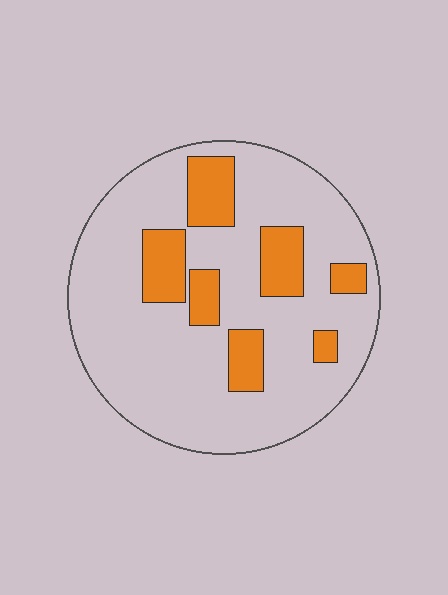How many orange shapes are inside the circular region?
7.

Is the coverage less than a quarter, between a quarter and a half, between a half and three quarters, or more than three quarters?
Less than a quarter.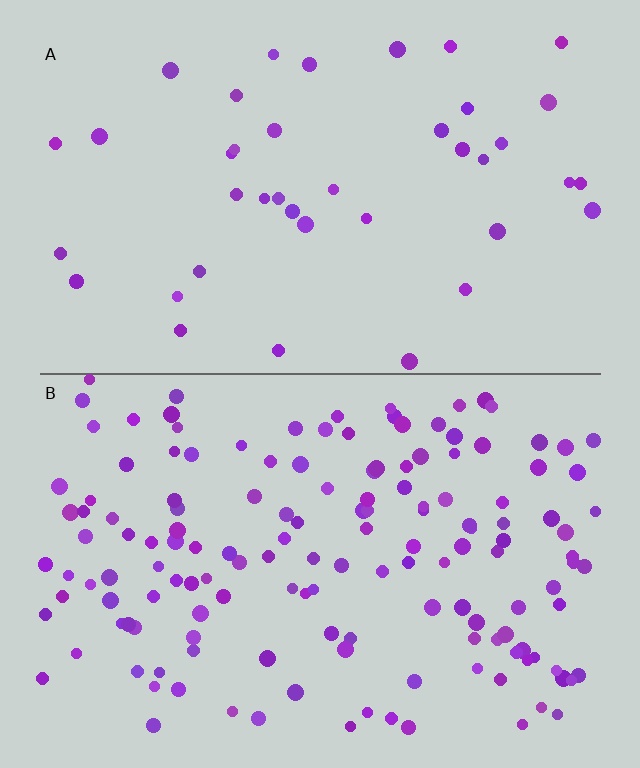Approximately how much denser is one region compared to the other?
Approximately 3.7× — region B over region A.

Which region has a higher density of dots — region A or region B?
B (the bottom).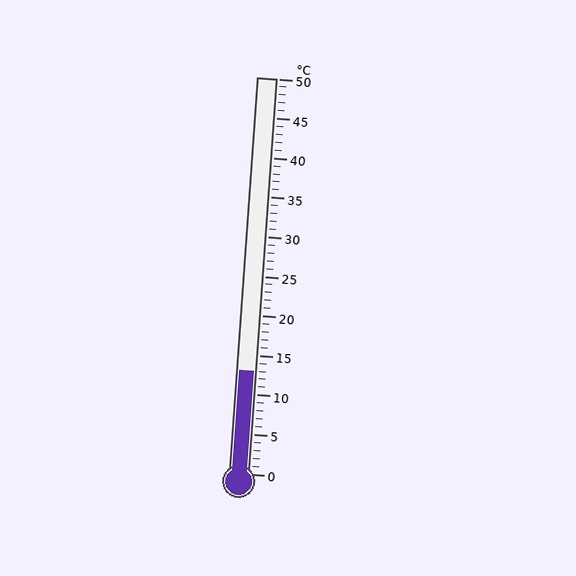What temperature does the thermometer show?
The thermometer shows approximately 13°C.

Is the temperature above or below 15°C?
The temperature is below 15°C.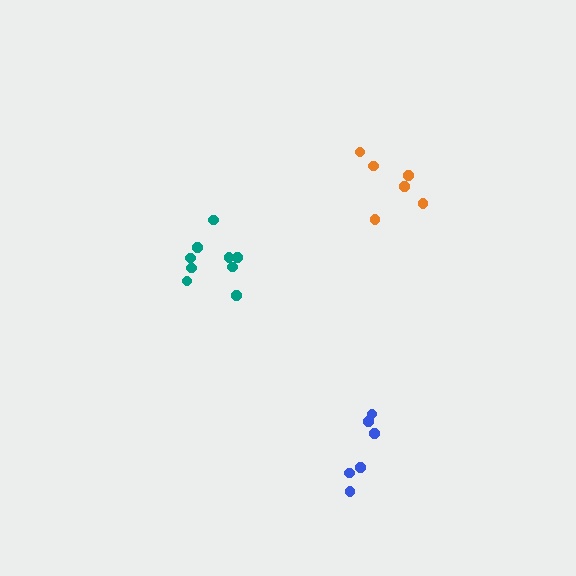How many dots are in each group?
Group 1: 6 dots, Group 2: 9 dots, Group 3: 6 dots (21 total).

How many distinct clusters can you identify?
There are 3 distinct clusters.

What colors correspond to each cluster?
The clusters are colored: orange, teal, blue.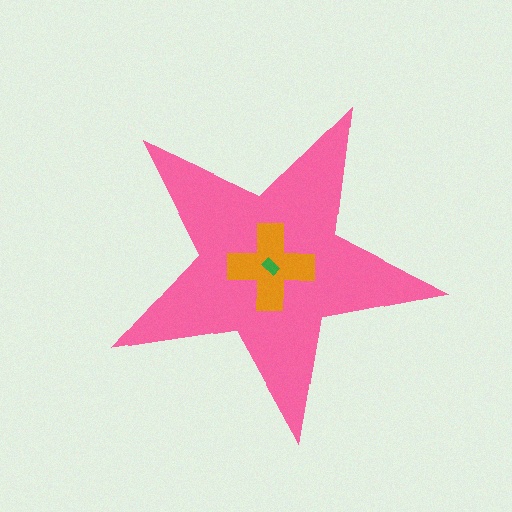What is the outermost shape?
The pink star.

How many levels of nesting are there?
3.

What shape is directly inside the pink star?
The orange cross.